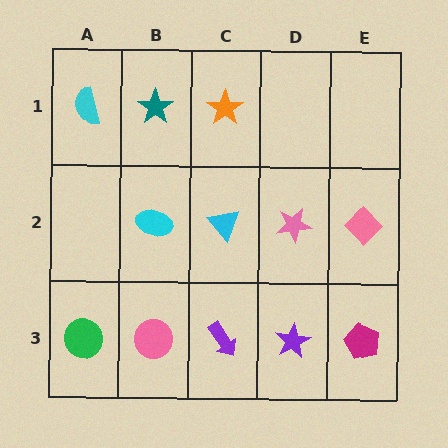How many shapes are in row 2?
4 shapes.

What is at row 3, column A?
A green circle.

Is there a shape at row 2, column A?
No, that cell is empty.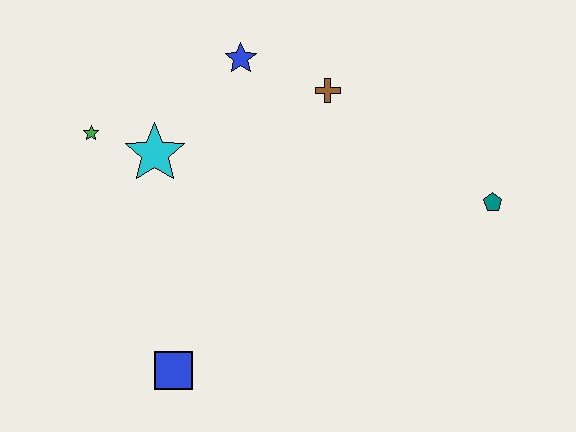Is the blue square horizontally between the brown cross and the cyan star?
Yes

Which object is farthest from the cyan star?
The teal pentagon is farthest from the cyan star.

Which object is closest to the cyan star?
The green star is closest to the cyan star.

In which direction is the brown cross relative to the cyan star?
The brown cross is to the right of the cyan star.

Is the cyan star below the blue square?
No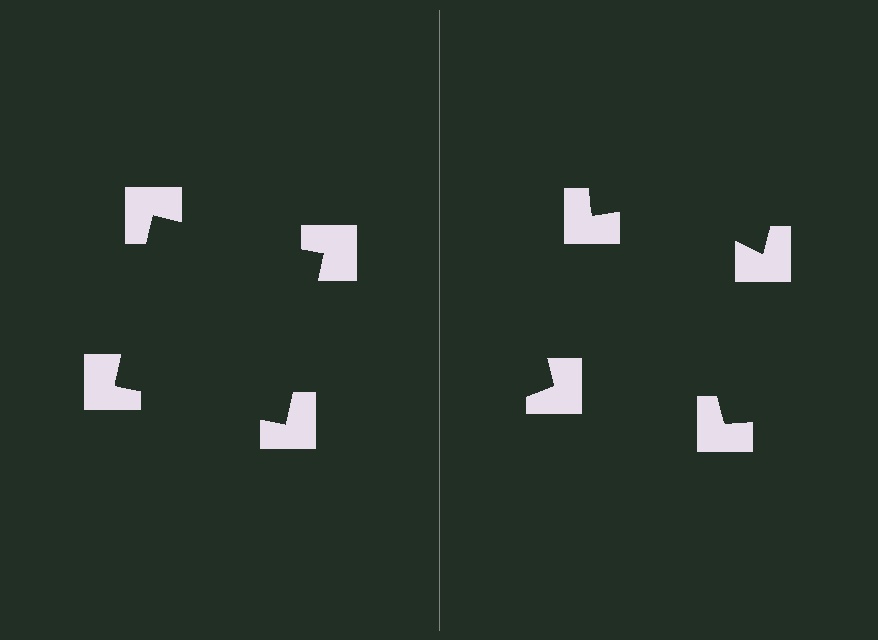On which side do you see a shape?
An illusory square appears on the left side. On the right side the wedge cuts are rotated, so no coherent shape forms.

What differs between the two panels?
The notched squares are positioned identically on both sides; only the wedge orientations differ. On the left they align to a square; on the right they are misaligned.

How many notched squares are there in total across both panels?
8 — 4 on each side.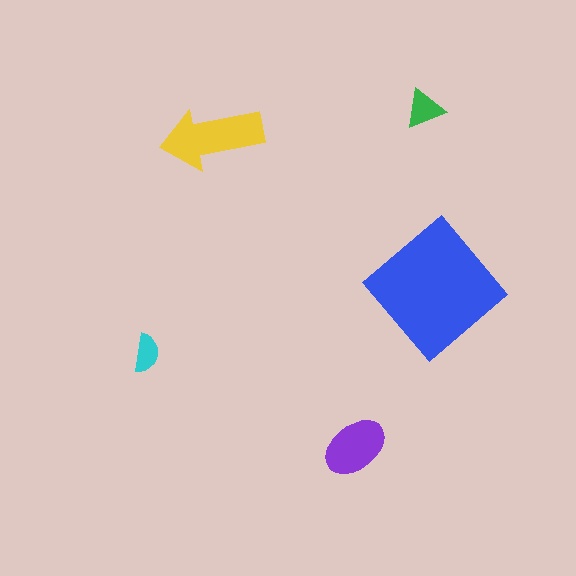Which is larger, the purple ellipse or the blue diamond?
The blue diamond.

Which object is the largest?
The blue diamond.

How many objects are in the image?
There are 5 objects in the image.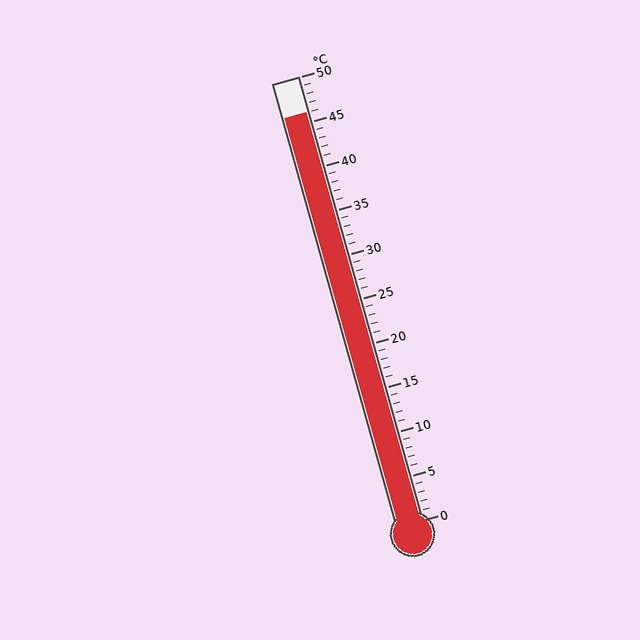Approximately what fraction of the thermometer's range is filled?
The thermometer is filled to approximately 90% of its range.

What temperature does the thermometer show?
The thermometer shows approximately 46°C.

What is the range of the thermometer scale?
The thermometer scale ranges from 0°C to 50°C.